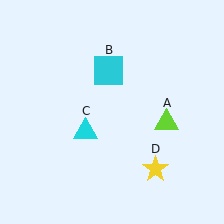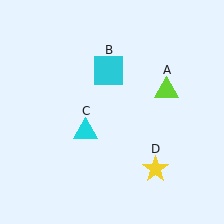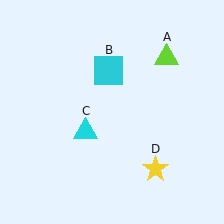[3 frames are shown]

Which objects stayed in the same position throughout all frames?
Cyan square (object B) and cyan triangle (object C) and yellow star (object D) remained stationary.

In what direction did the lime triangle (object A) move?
The lime triangle (object A) moved up.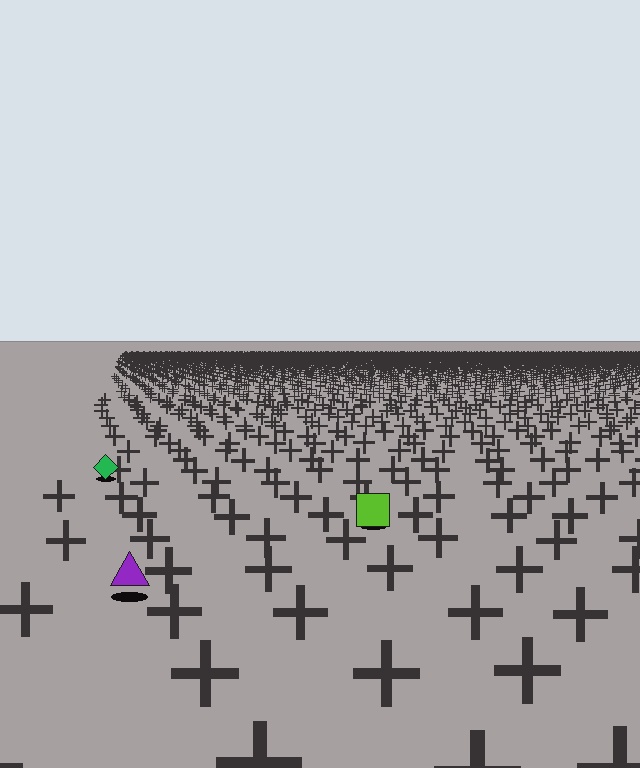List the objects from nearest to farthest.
From nearest to farthest: the purple triangle, the lime square, the green diamond.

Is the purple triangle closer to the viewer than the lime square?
Yes. The purple triangle is closer — you can tell from the texture gradient: the ground texture is coarser near it.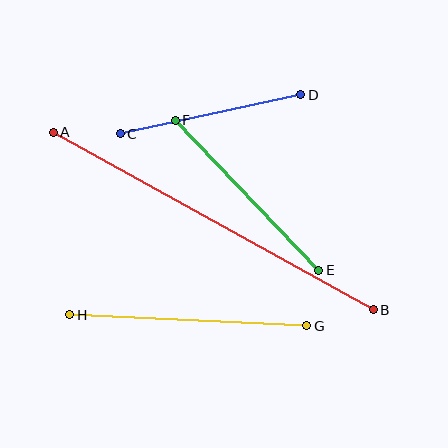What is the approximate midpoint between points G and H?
The midpoint is at approximately (188, 320) pixels.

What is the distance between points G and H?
The distance is approximately 237 pixels.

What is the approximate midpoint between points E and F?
The midpoint is at approximately (247, 195) pixels.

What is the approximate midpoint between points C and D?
The midpoint is at approximately (210, 114) pixels.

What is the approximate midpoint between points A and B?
The midpoint is at approximately (213, 221) pixels.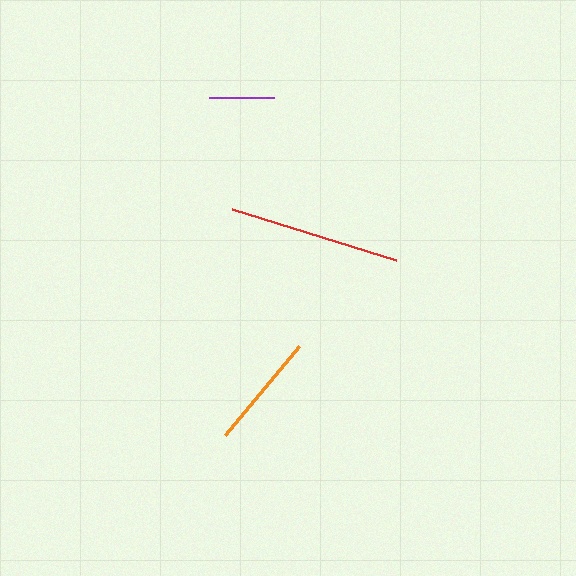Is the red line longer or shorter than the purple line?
The red line is longer than the purple line.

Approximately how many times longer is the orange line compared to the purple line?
The orange line is approximately 1.8 times the length of the purple line.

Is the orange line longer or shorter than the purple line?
The orange line is longer than the purple line.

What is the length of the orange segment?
The orange segment is approximately 115 pixels long.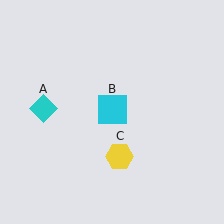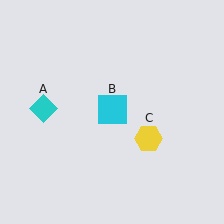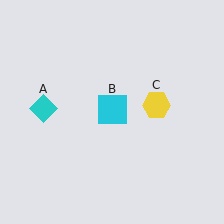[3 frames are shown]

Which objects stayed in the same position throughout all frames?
Cyan diamond (object A) and cyan square (object B) remained stationary.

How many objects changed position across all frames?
1 object changed position: yellow hexagon (object C).